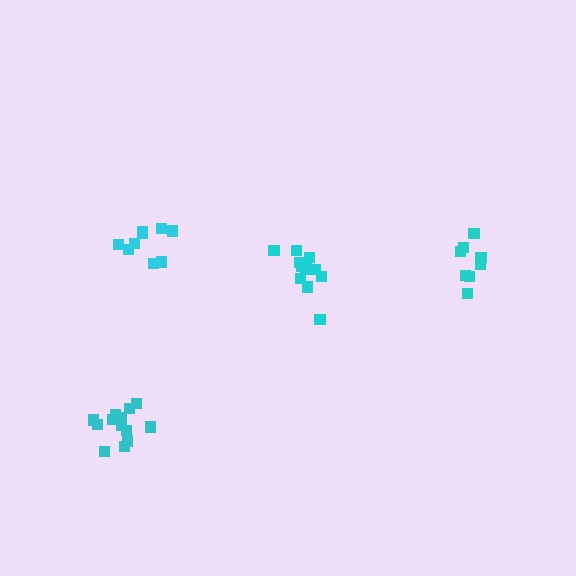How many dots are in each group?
Group 1: 9 dots, Group 2: 13 dots, Group 3: 11 dots, Group 4: 8 dots (41 total).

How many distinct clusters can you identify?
There are 4 distinct clusters.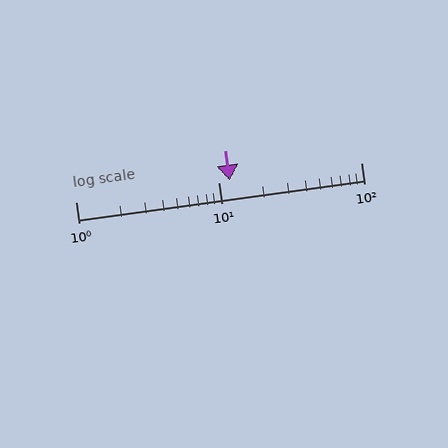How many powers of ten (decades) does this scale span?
The scale spans 2 decades, from 1 to 100.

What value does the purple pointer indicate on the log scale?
The pointer indicates approximately 12.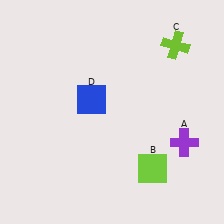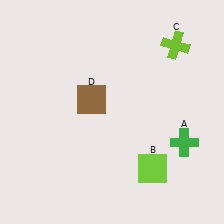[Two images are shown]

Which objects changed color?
A changed from purple to green. D changed from blue to brown.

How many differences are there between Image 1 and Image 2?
There are 2 differences between the two images.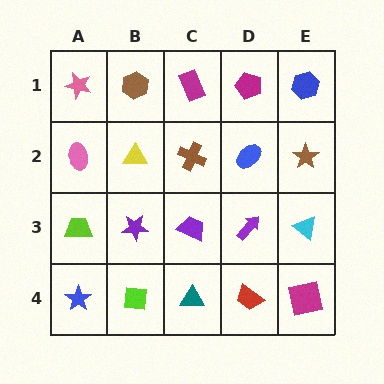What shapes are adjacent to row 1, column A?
A pink ellipse (row 2, column A), a brown hexagon (row 1, column B).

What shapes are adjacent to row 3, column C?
A brown cross (row 2, column C), a teal triangle (row 4, column C), a purple star (row 3, column B), a purple arrow (row 3, column D).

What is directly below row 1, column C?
A brown cross.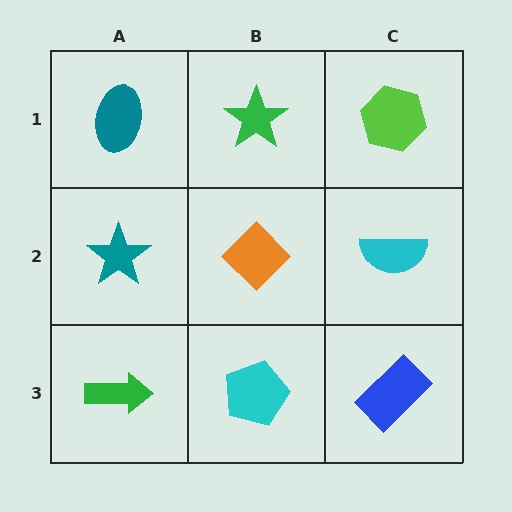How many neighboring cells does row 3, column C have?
2.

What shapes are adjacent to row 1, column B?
An orange diamond (row 2, column B), a teal ellipse (row 1, column A), a lime hexagon (row 1, column C).